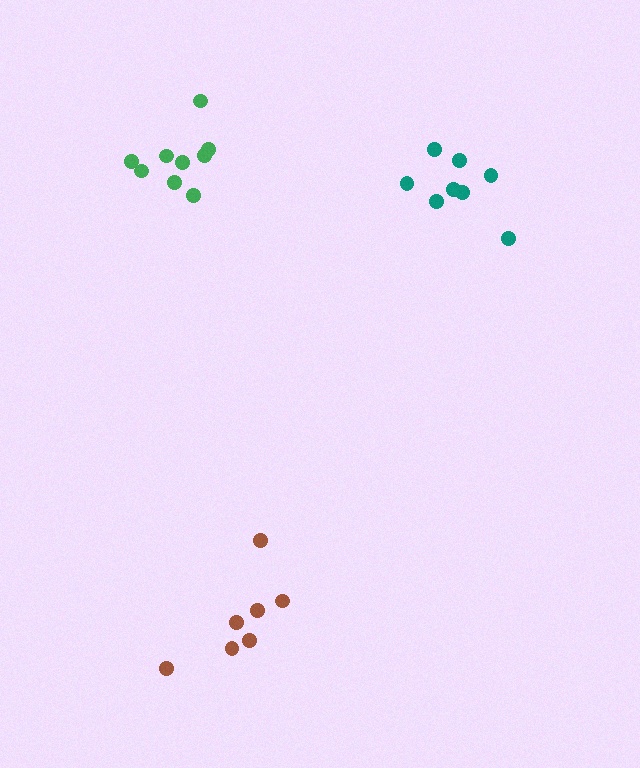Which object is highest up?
The green cluster is topmost.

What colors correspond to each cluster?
The clusters are colored: teal, green, brown.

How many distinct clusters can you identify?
There are 3 distinct clusters.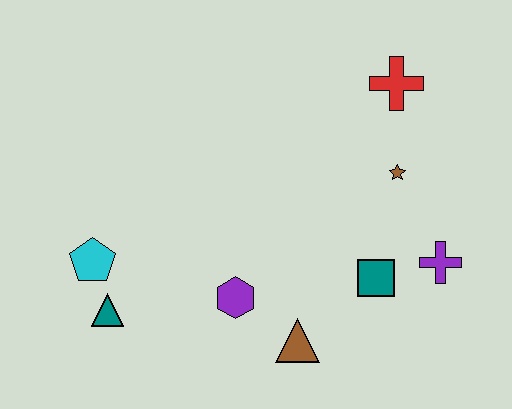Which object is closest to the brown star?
The red cross is closest to the brown star.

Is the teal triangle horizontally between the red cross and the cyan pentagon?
Yes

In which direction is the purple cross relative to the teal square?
The purple cross is to the right of the teal square.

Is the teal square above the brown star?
No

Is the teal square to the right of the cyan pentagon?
Yes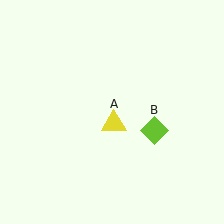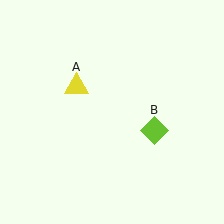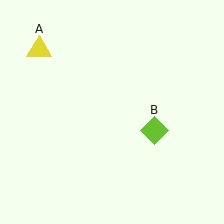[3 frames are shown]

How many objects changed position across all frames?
1 object changed position: yellow triangle (object A).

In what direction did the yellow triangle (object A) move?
The yellow triangle (object A) moved up and to the left.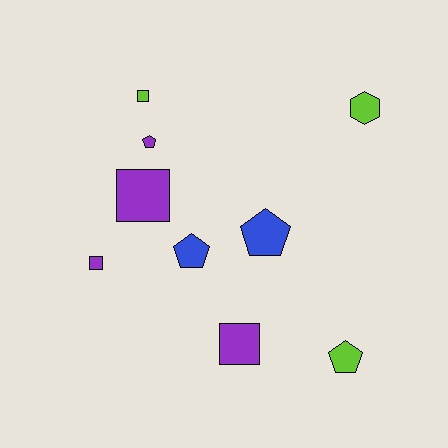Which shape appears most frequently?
Square, with 4 objects.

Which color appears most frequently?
Purple, with 4 objects.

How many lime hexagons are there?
There is 1 lime hexagon.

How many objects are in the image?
There are 9 objects.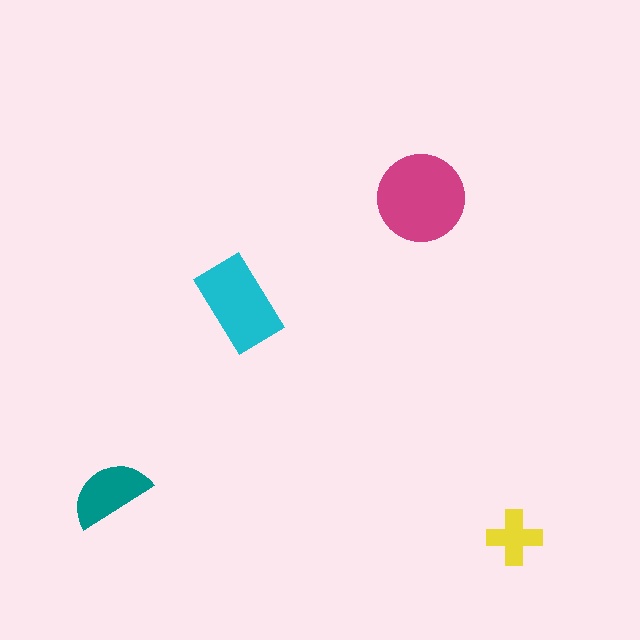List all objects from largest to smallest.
The magenta circle, the cyan rectangle, the teal semicircle, the yellow cross.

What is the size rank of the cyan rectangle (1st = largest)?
2nd.